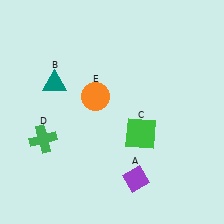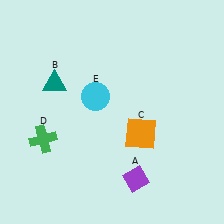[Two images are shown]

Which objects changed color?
C changed from green to orange. E changed from orange to cyan.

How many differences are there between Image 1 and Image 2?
There are 2 differences between the two images.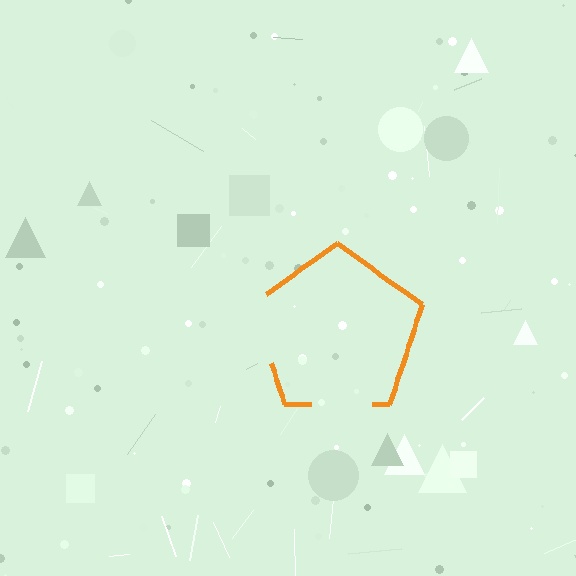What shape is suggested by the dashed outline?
The dashed outline suggests a pentagon.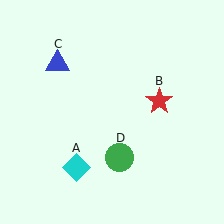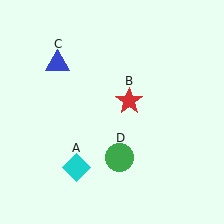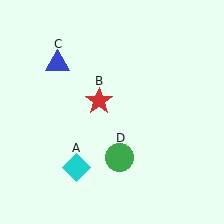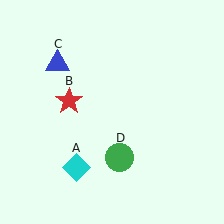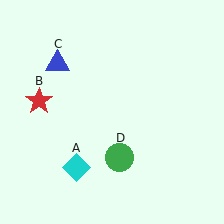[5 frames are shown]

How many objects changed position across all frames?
1 object changed position: red star (object B).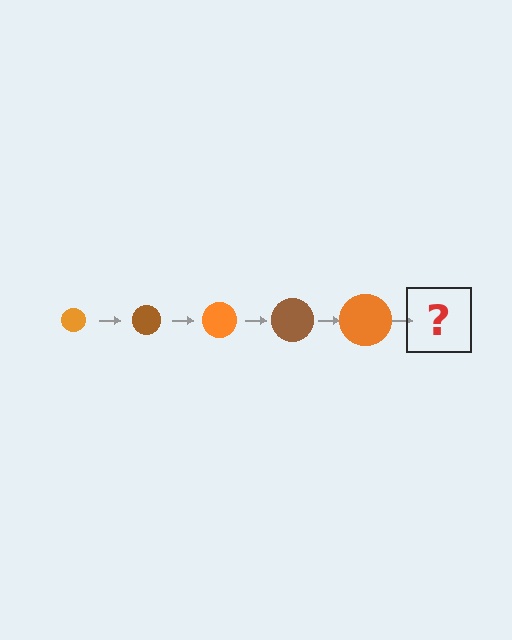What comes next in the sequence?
The next element should be a brown circle, larger than the previous one.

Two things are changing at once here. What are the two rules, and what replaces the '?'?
The two rules are that the circle grows larger each step and the color cycles through orange and brown. The '?' should be a brown circle, larger than the previous one.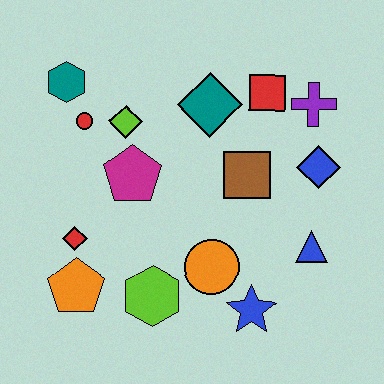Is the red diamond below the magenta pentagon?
Yes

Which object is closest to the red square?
The purple cross is closest to the red square.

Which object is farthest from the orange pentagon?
The purple cross is farthest from the orange pentagon.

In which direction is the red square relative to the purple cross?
The red square is to the left of the purple cross.